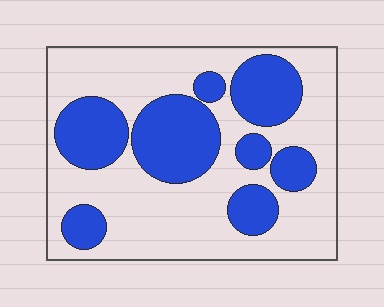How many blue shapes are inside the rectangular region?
8.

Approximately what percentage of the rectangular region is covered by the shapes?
Approximately 35%.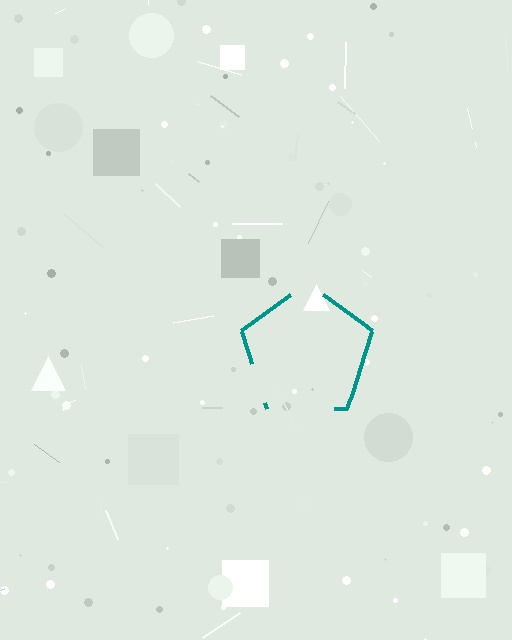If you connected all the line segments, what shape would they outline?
They would outline a pentagon.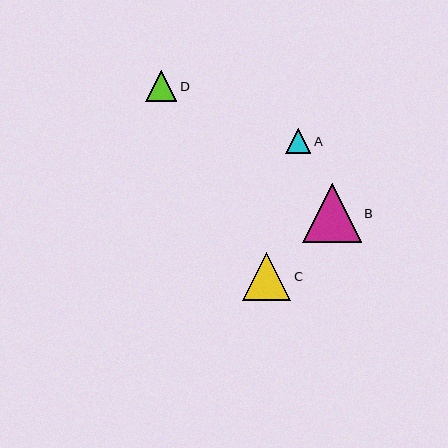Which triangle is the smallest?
Triangle A is the smallest with a size of approximately 25 pixels.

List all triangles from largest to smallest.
From largest to smallest: B, C, D, A.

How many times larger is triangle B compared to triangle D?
Triangle B is approximately 1.8 times the size of triangle D.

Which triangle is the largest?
Triangle B is the largest with a size of approximately 59 pixels.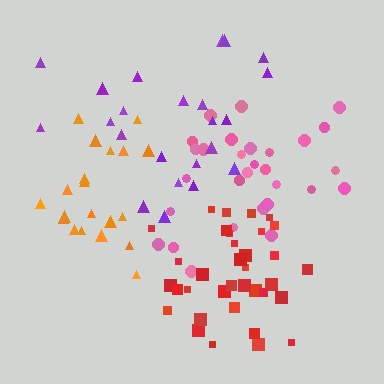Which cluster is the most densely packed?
Red.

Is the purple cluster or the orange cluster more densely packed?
Orange.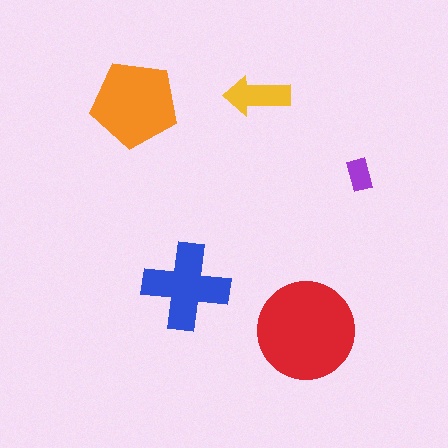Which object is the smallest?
The purple rectangle.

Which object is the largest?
The red circle.